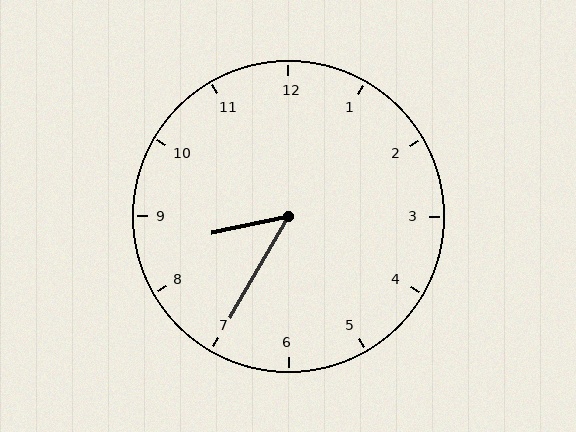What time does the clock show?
8:35.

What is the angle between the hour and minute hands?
Approximately 48 degrees.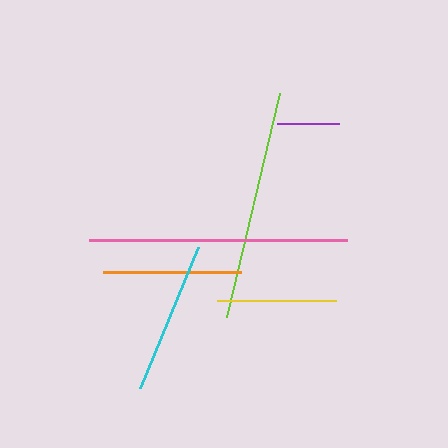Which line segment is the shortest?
The purple line is the shortest at approximately 61 pixels.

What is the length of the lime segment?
The lime segment is approximately 229 pixels long.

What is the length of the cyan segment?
The cyan segment is approximately 152 pixels long.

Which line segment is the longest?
The pink line is the longest at approximately 258 pixels.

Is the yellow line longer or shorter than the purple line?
The yellow line is longer than the purple line.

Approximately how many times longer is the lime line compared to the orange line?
The lime line is approximately 1.7 times the length of the orange line.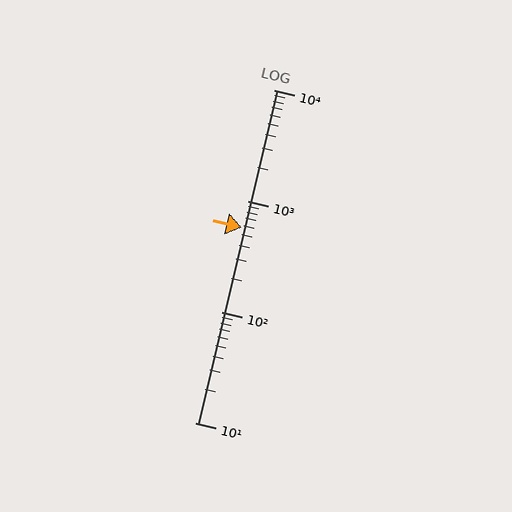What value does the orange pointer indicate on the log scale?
The pointer indicates approximately 570.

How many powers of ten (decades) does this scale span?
The scale spans 3 decades, from 10 to 10000.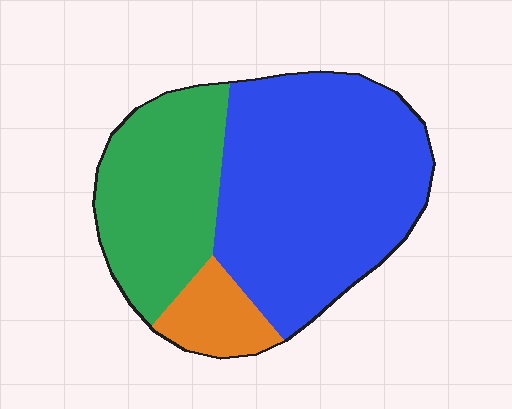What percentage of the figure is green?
Green takes up about one third (1/3) of the figure.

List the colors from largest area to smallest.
From largest to smallest: blue, green, orange.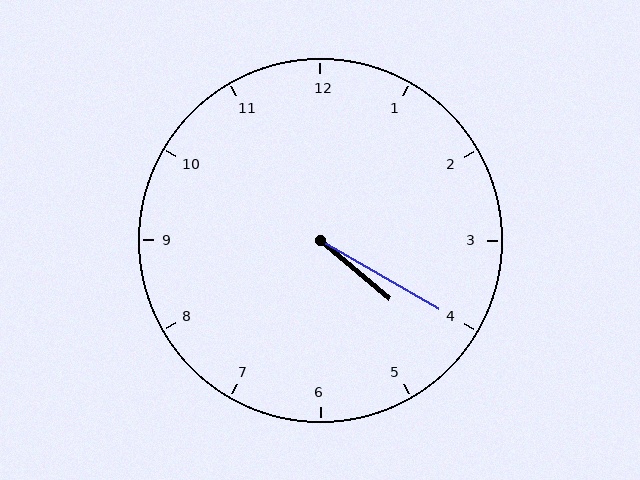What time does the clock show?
4:20.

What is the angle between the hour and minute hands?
Approximately 10 degrees.